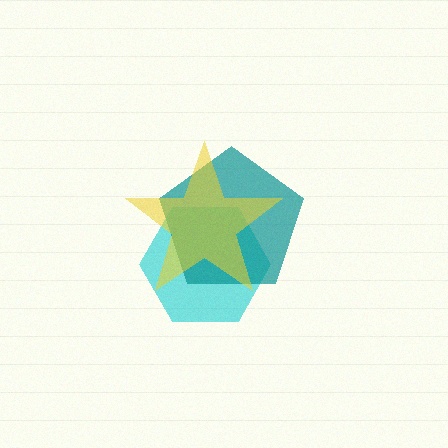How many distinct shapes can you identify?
There are 3 distinct shapes: a cyan hexagon, a teal pentagon, a yellow star.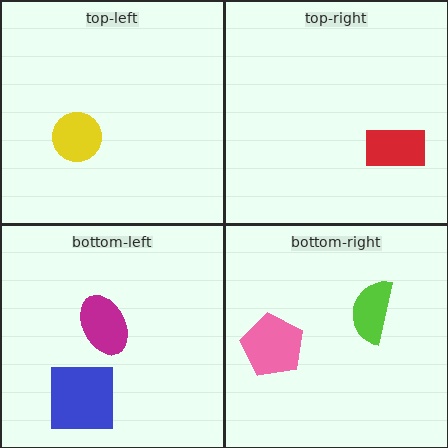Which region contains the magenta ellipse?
The bottom-left region.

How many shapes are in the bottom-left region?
2.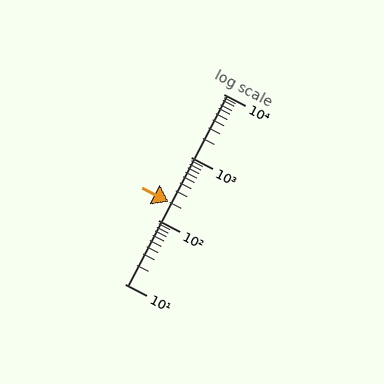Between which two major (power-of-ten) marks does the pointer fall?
The pointer is between 100 and 1000.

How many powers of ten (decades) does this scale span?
The scale spans 3 decades, from 10 to 10000.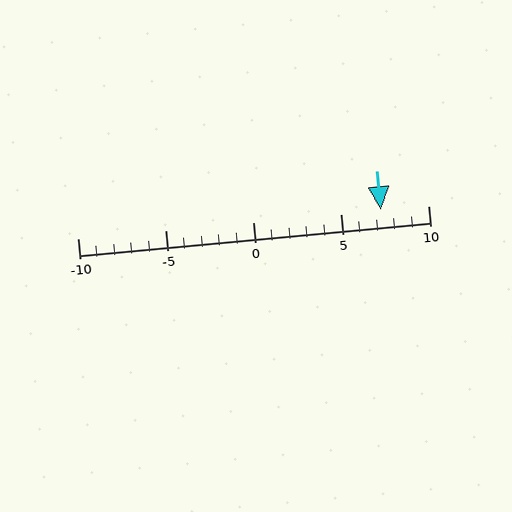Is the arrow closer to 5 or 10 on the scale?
The arrow is closer to 5.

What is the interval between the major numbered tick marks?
The major tick marks are spaced 5 units apart.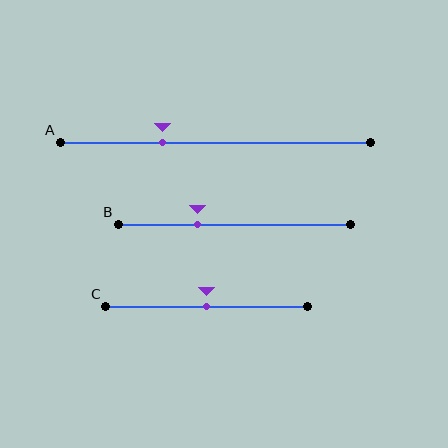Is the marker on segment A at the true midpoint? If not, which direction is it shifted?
No, the marker on segment A is shifted to the left by about 17% of the segment length.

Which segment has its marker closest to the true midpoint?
Segment C has its marker closest to the true midpoint.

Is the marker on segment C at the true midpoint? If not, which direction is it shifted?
Yes, the marker on segment C is at the true midpoint.